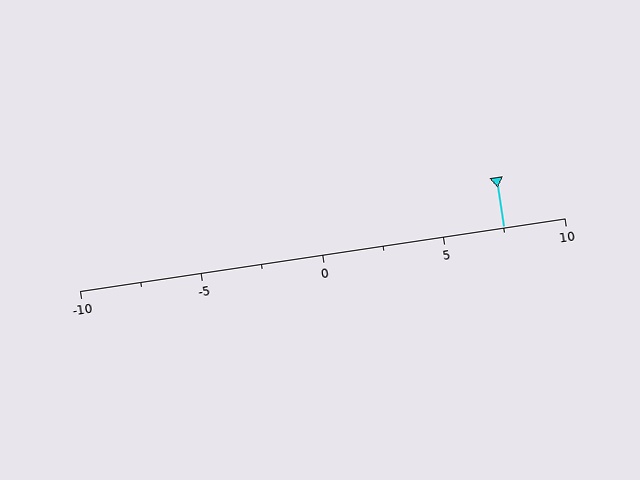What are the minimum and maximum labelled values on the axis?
The axis runs from -10 to 10.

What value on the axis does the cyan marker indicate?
The marker indicates approximately 7.5.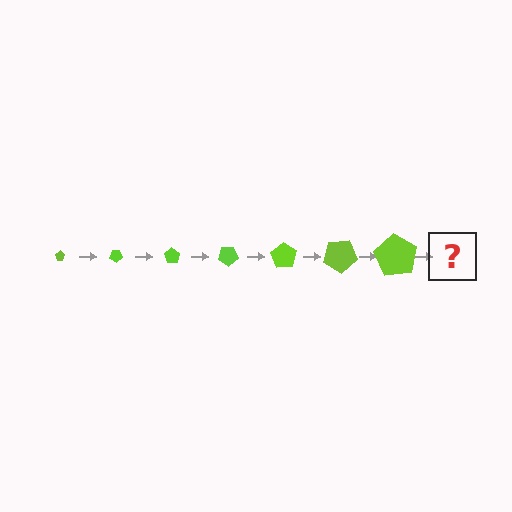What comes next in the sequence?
The next element should be a pentagon, larger than the previous one and rotated 245 degrees from the start.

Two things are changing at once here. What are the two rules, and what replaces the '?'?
The two rules are that the pentagon grows larger each step and it rotates 35 degrees each step. The '?' should be a pentagon, larger than the previous one and rotated 245 degrees from the start.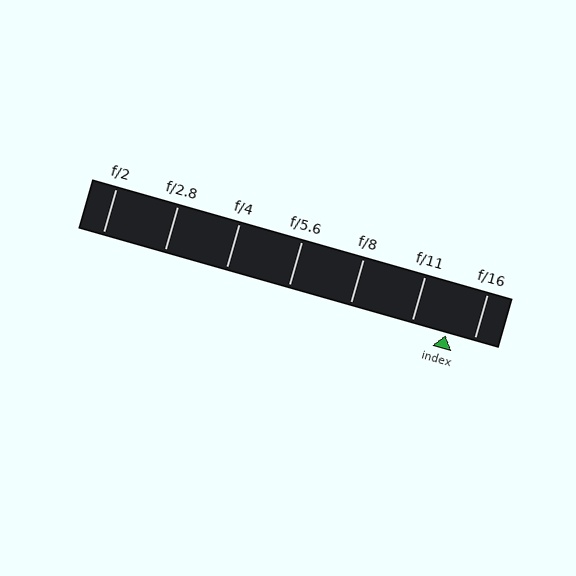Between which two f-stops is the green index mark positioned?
The index mark is between f/11 and f/16.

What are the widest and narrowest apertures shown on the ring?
The widest aperture shown is f/2 and the narrowest is f/16.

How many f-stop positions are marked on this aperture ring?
There are 7 f-stop positions marked.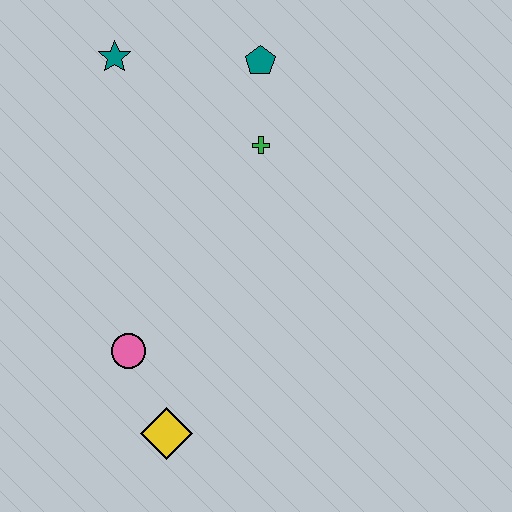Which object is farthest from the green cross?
The yellow diamond is farthest from the green cross.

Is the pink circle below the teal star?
Yes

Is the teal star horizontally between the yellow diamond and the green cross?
No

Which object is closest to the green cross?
The teal pentagon is closest to the green cross.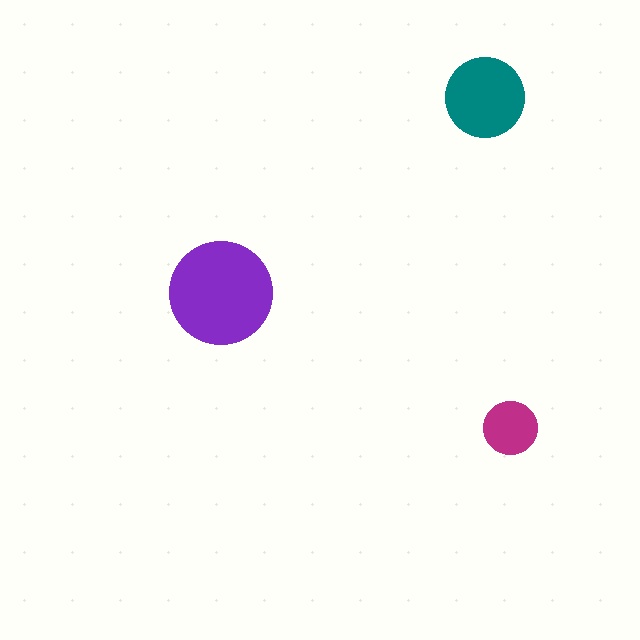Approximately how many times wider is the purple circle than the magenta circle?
About 2 times wider.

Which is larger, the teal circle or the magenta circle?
The teal one.